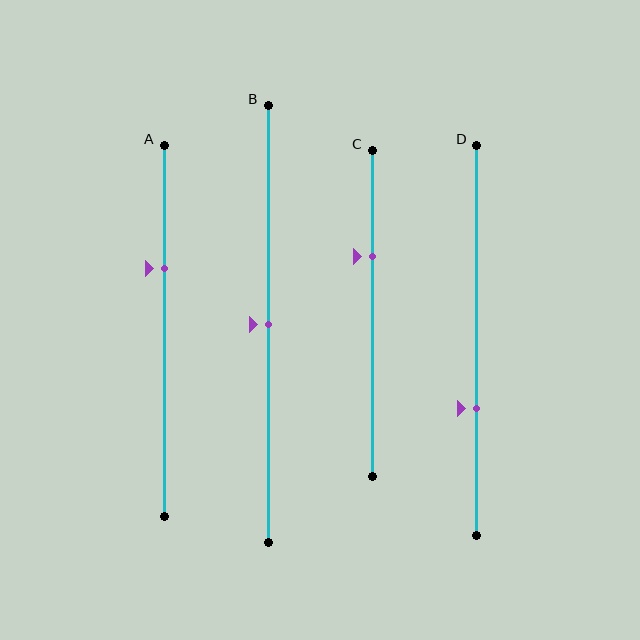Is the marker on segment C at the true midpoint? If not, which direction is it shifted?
No, the marker on segment C is shifted upward by about 18% of the segment length.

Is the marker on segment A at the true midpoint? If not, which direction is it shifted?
No, the marker on segment A is shifted upward by about 17% of the segment length.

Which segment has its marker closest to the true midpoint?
Segment B has its marker closest to the true midpoint.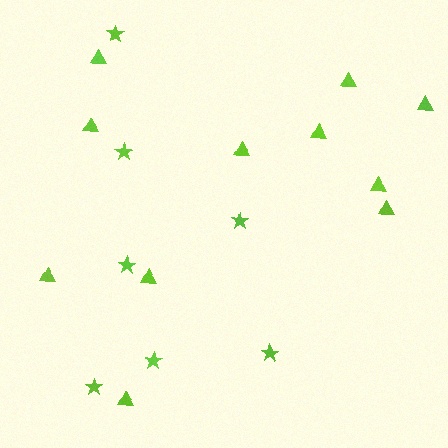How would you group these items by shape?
There are 2 groups: one group of triangles (11) and one group of stars (7).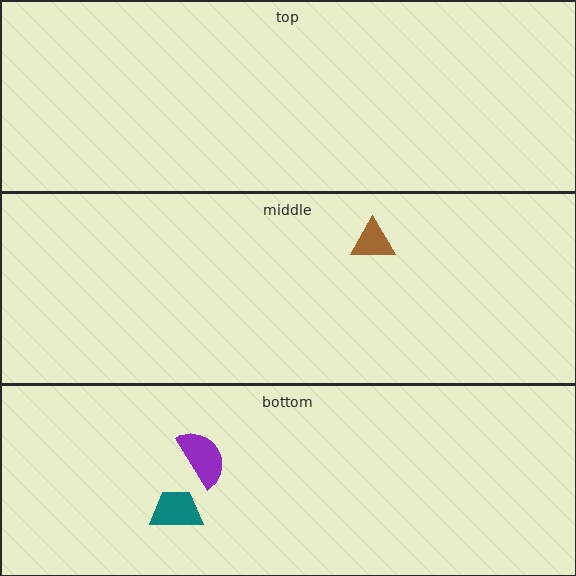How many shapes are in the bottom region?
2.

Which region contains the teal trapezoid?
The bottom region.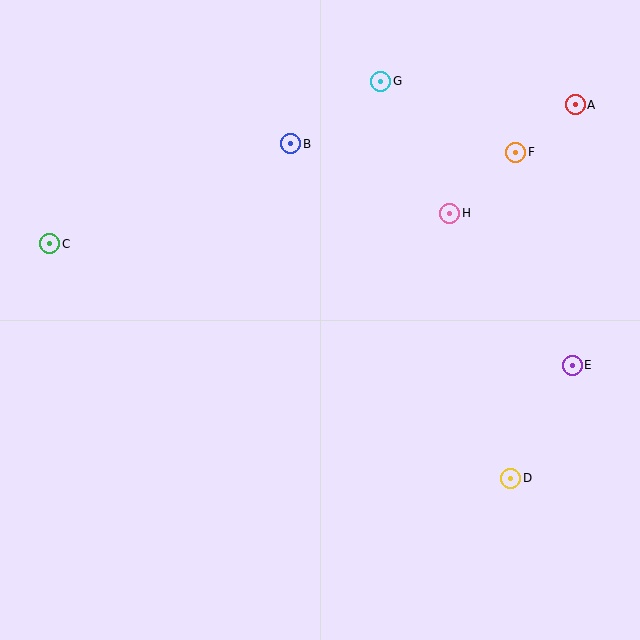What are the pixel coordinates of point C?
Point C is at (50, 244).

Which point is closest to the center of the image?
Point H at (450, 213) is closest to the center.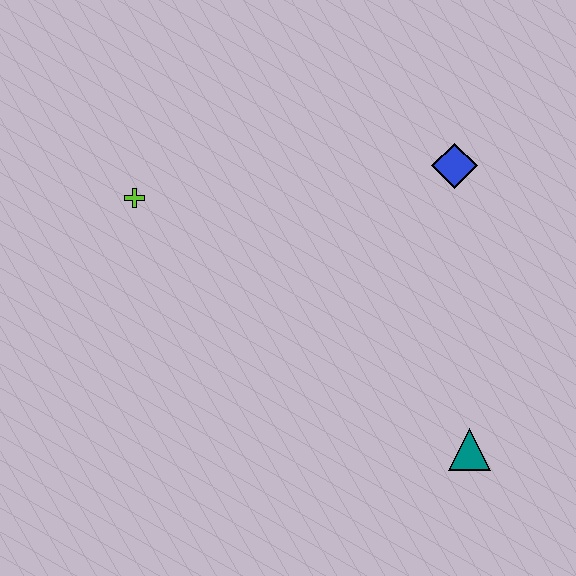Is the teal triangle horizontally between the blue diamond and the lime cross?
No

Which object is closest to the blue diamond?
The teal triangle is closest to the blue diamond.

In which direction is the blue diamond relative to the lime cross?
The blue diamond is to the right of the lime cross.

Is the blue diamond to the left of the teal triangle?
Yes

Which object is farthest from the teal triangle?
The lime cross is farthest from the teal triangle.